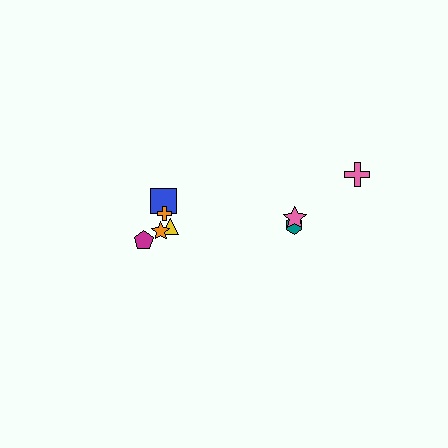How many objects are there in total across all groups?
There are 8 objects.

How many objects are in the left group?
There are 5 objects.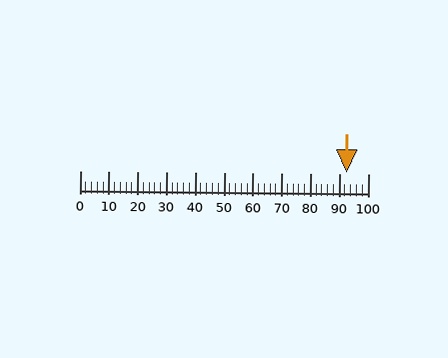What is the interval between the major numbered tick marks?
The major tick marks are spaced 10 units apart.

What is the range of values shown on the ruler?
The ruler shows values from 0 to 100.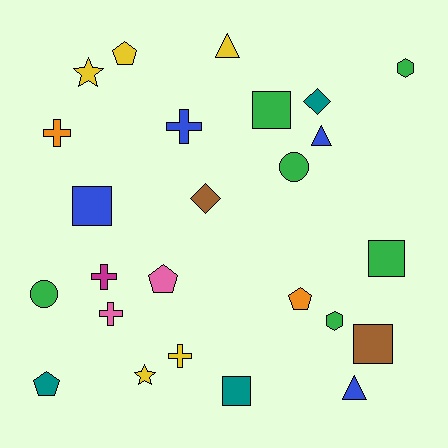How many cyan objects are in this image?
There are no cyan objects.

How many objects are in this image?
There are 25 objects.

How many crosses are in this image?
There are 5 crosses.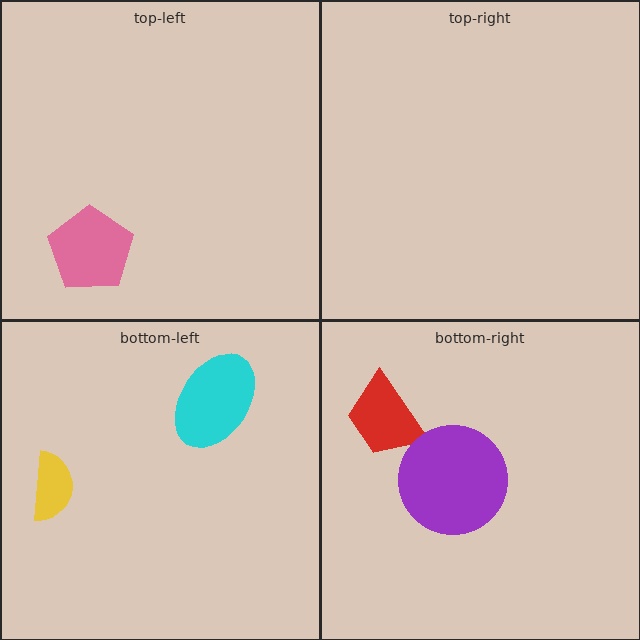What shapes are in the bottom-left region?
The yellow semicircle, the cyan ellipse.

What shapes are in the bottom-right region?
The red trapezoid, the purple circle.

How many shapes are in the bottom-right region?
2.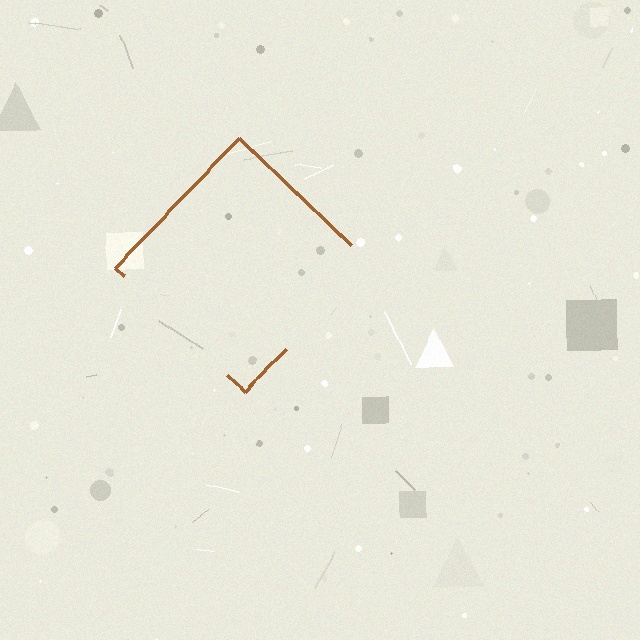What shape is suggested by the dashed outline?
The dashed outline suggests a diamond.